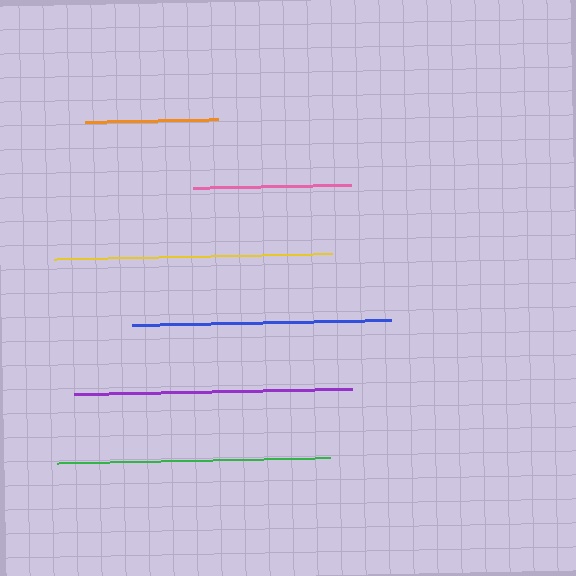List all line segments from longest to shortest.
From longest to shortest: purple, yellow, green, blue, pink, orange.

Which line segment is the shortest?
The orange line is the shortest at approximately 133 pixels.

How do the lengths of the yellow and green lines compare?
The yellow and green lines are approximately the same length.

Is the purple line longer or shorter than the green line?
The purple line is longer than the green line.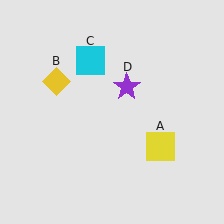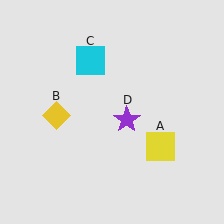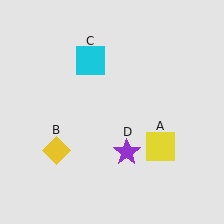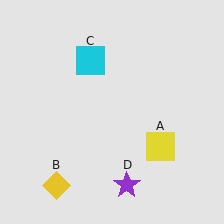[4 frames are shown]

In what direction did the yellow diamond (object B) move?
The yellow diamond (object B) moved down.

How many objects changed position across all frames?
2 objects changed position: yellow diamond (object B), purple star (object D).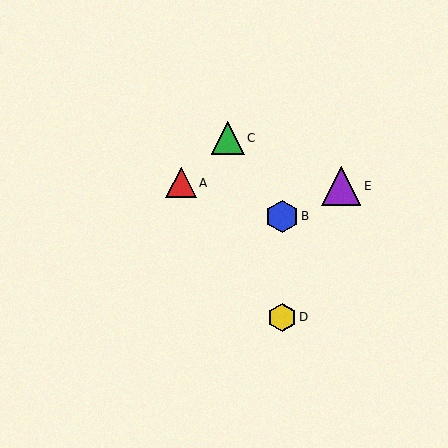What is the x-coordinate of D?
Object D is at x≈282.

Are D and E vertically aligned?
No, D is at x≈282 and E is at x≈341.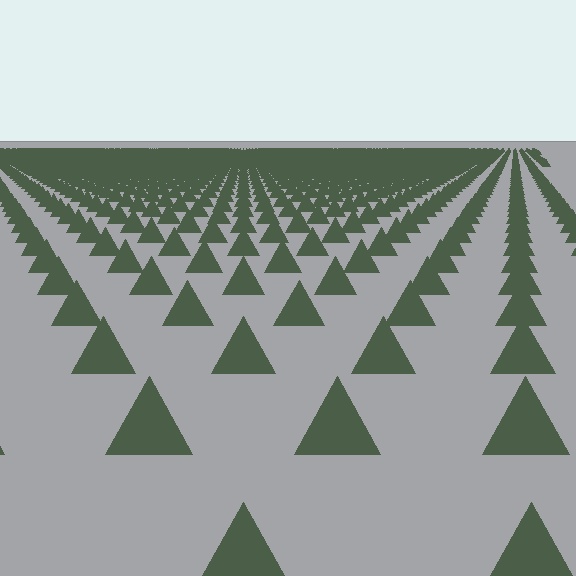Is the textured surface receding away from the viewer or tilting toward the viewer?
The surface is receding away from the viewer. Texture elements get smaller and denser toward the top.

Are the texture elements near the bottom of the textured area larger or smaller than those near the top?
Larger. Near the bottom, elements are closer to the viewer and appear at a bigger on-screen size.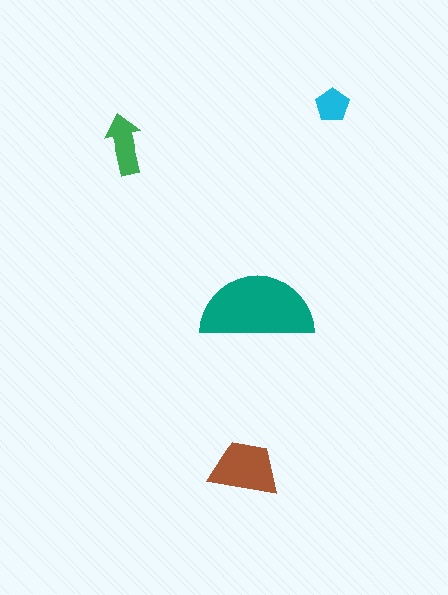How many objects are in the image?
There are 4 objects in the image.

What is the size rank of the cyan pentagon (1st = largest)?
4th.